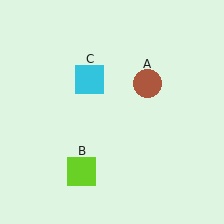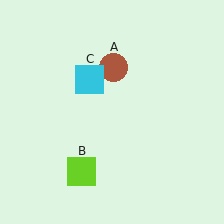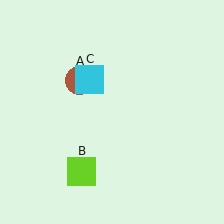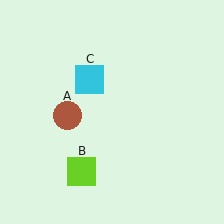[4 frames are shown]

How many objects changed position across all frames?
1 object changed position: brown circle (object A).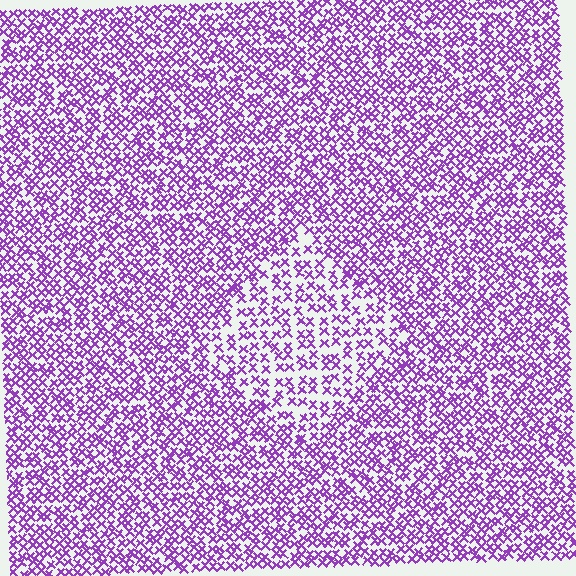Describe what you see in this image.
The image contains small purple elements arranged at two different densities. A diamond-shaped region is visible where the elements are less densely packed than the surrounding area.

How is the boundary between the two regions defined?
The boundary is defined by a change in element density (approximately 1.7x ratio). All elements are the same color, size, and shape.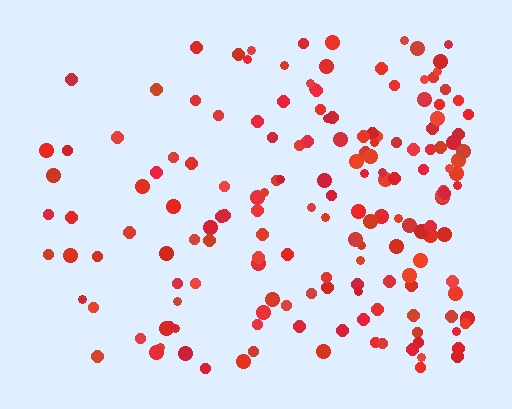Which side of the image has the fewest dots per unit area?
The left.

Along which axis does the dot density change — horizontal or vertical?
Horizontal.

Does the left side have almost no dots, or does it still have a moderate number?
Still a moderate number, just noticeably fewer than the right.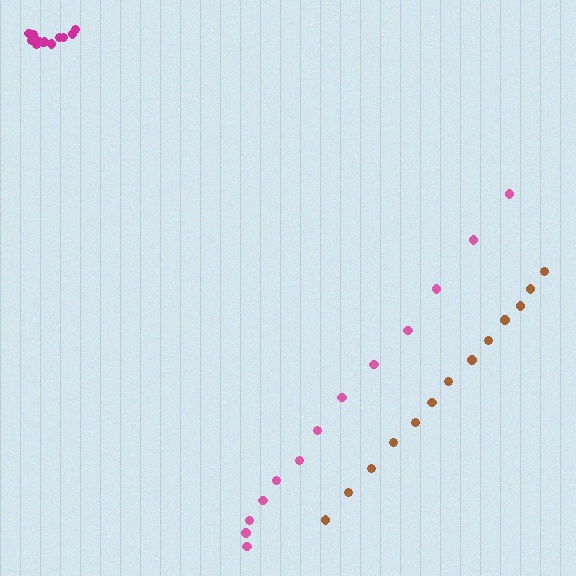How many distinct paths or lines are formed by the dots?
There are 3 distinct paths.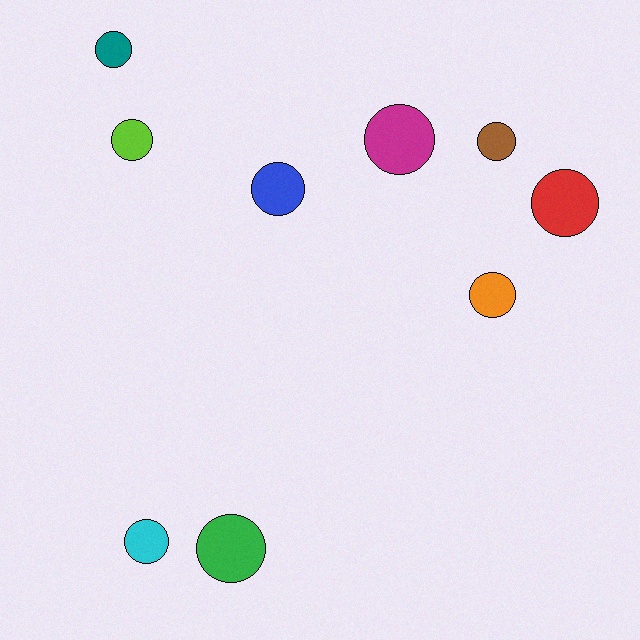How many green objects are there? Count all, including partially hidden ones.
There is 1 green object.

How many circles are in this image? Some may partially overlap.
There are 9 circles.